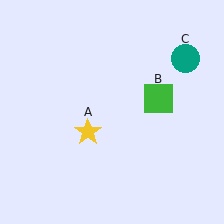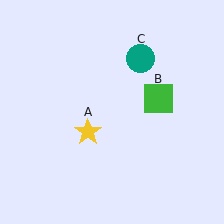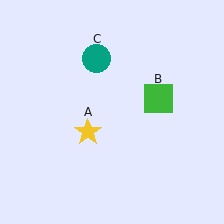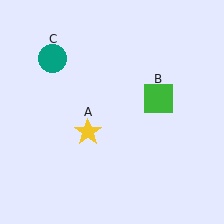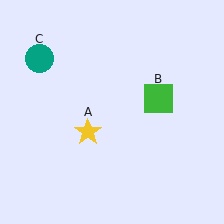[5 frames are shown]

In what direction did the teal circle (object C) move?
The teal circle (object C) moved left.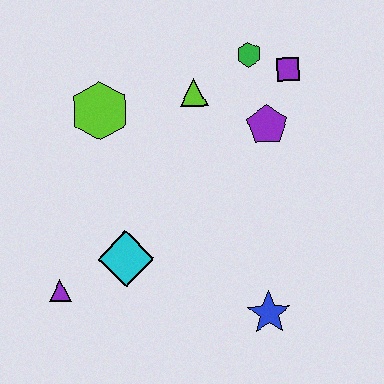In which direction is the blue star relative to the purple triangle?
The blue star is to the right of the purple triangle.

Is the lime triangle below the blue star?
No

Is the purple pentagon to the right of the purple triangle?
Yes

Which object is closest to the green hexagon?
The purple square is closest to the green hexagon.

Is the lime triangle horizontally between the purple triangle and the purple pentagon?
Yes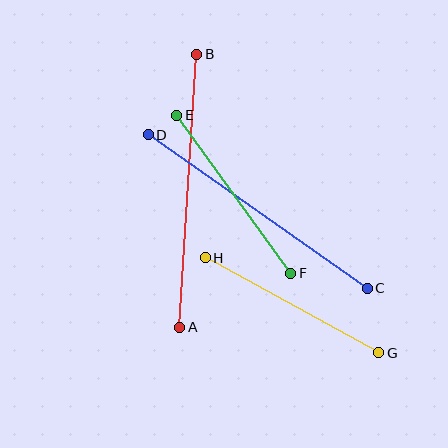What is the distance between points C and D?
The distance is approximately 267 pixels.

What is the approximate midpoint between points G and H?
The midpoint is at approximately (292, 305) pixels.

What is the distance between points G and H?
The distance is approximately 198 pixels.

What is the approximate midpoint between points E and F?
The midpoint is at approximately (234, 194) pixels.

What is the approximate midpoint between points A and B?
The midpoint is at approximately (188, 191) pixels.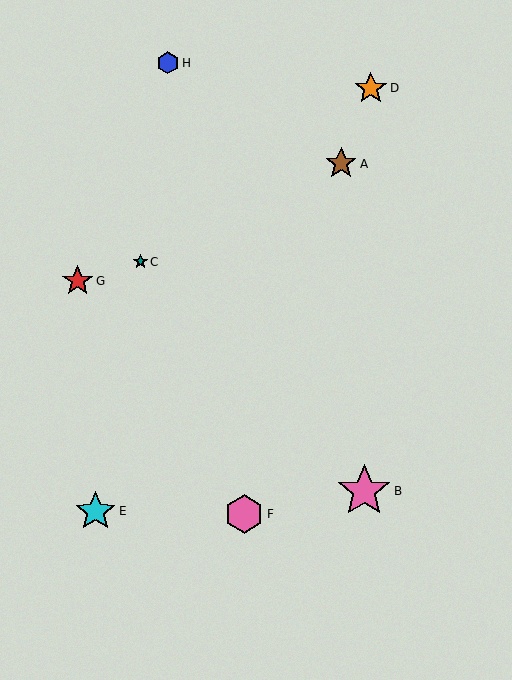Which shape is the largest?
The pink star (labeled B) is the largest.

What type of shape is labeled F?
Shape F is a pink hexagon.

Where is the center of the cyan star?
The center of the cyan star is at (96, 511).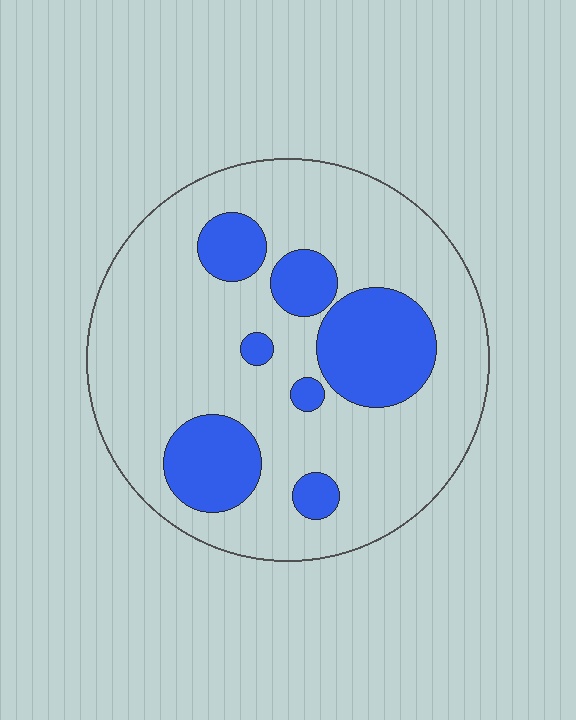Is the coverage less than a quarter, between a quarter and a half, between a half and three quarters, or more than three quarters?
Less than a quarter.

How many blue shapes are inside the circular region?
7.